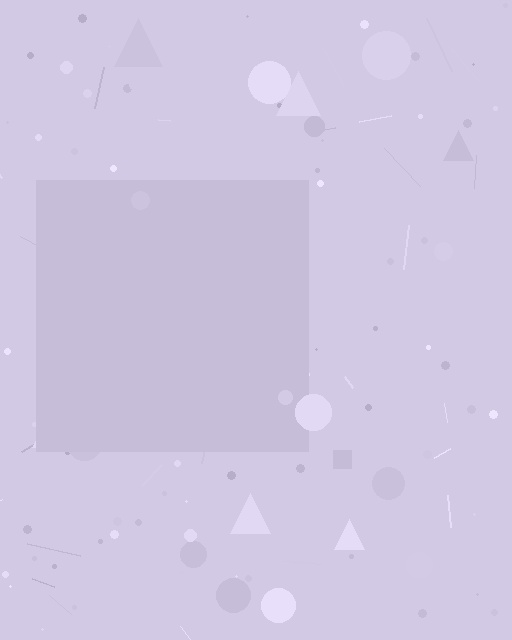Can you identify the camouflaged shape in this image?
The camouflaged shape is a square.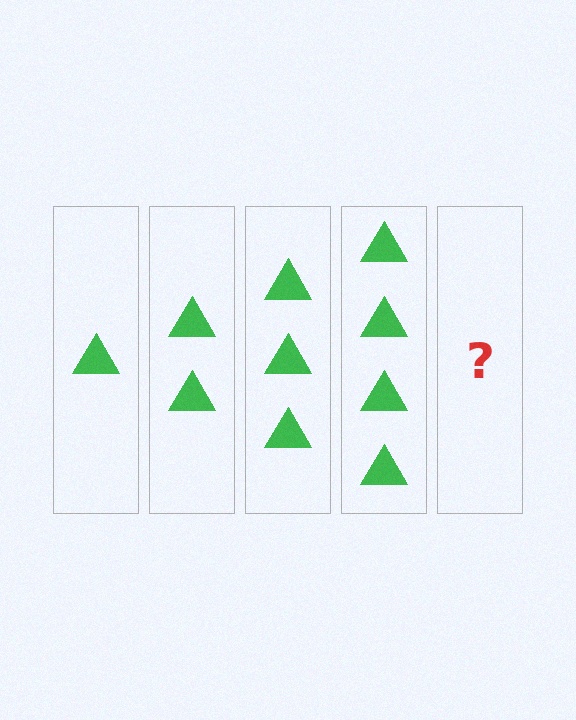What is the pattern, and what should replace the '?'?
The pattern is that each step adds one more triangle. The '?' should be 5 triangles.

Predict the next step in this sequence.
The next step is 5 triangles.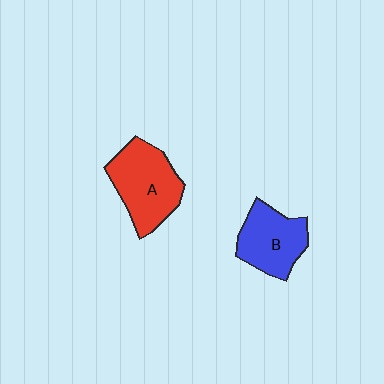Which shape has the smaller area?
Shape B (blue).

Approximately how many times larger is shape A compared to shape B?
Approximately 1.2 times.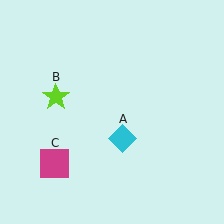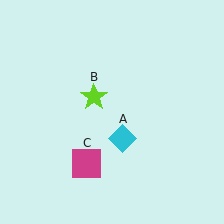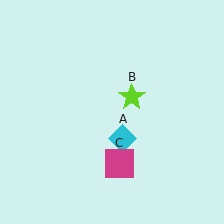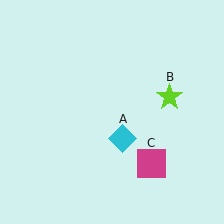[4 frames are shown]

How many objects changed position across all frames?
2 objects changed position: lime star (object B), magenta square (object C).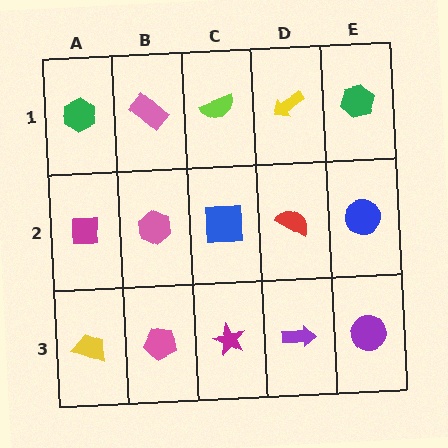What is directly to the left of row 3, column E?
A purple arrow.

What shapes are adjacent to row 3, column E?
A blue circle (row 2, column E), a purple arrow (row 3, column D).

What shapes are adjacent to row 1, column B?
A pink hexagon (row 2, column B), a green hexagon (row 1, column A), a lime semicircle (row 1, column C).